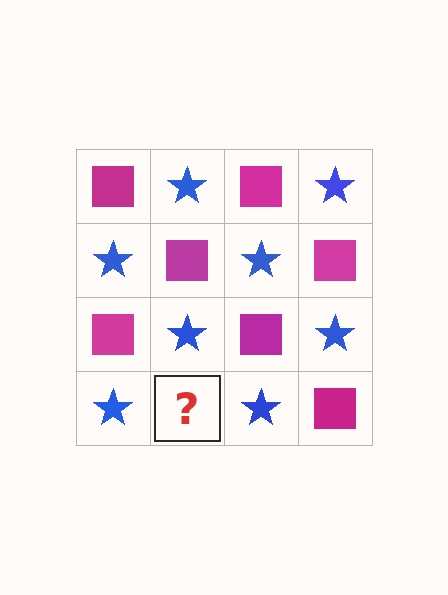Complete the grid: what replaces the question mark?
The question mark should be replaced with a magenta square.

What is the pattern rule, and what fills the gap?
The rule is that it alternates magenta square and blue star in a checkerboard pattern. The gap should be filled with a magenta square.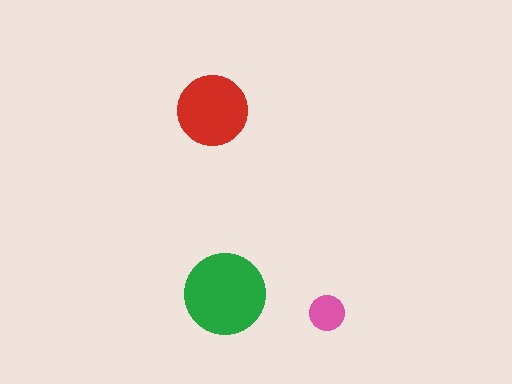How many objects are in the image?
There are 3 objects in the image.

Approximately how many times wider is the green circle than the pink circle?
About 2.5 times wider.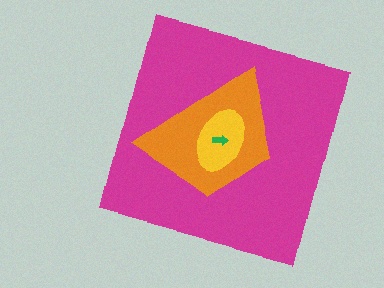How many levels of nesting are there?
4.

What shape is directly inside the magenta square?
The orange trapezoid.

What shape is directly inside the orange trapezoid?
The yellow ellipse.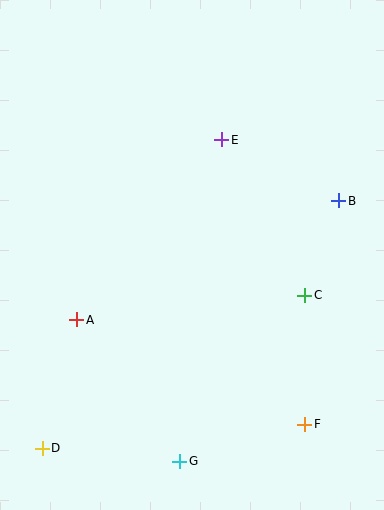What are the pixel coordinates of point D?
Point D is at (42, 448).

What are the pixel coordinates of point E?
Point E is at (222, 140).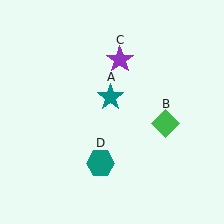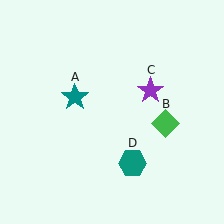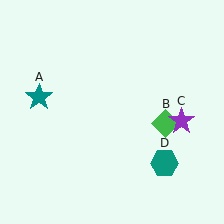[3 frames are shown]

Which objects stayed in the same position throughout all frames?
Green diamond (object B) remained stationary.